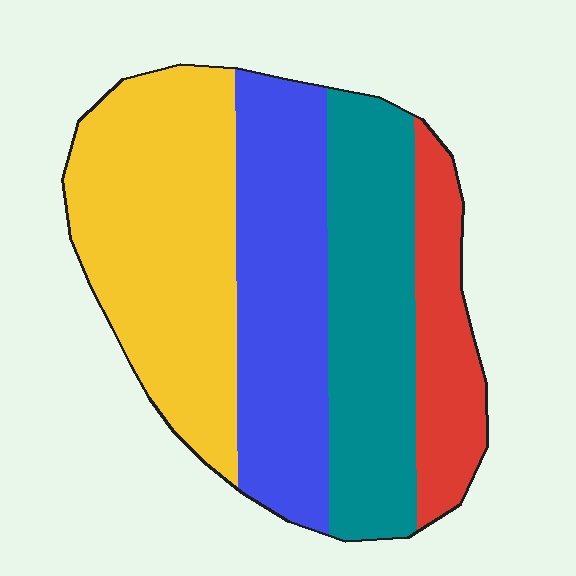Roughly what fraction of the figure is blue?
Blue takes up between a sixth and a third of the figure.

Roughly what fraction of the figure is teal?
Teal covers around 25% of the figure.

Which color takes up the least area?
Red, at roughly 15%.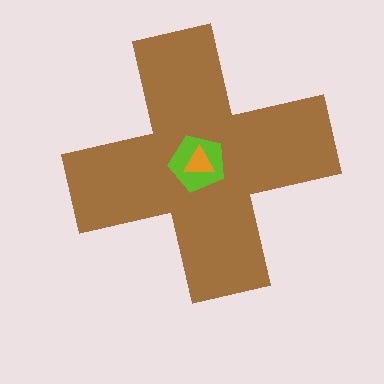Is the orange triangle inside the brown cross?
Yes.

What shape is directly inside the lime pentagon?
The orange triangle.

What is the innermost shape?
The orange triangle.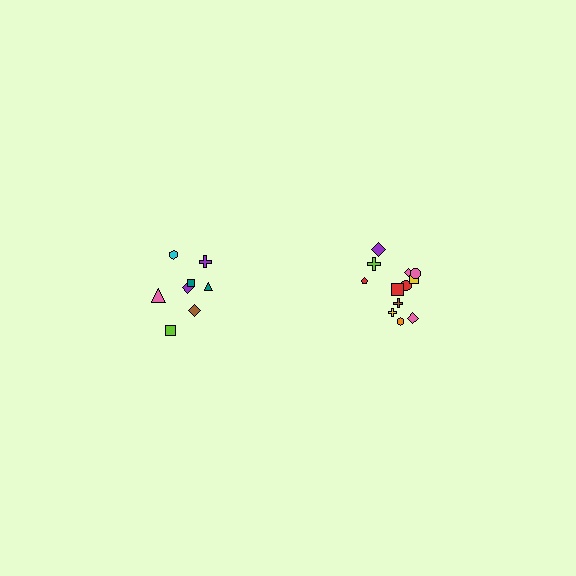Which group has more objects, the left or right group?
The right group.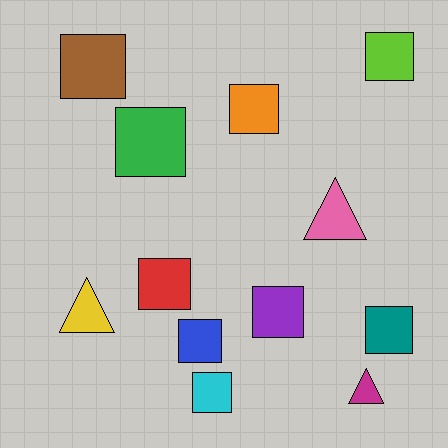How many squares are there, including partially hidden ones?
There are 9 squares.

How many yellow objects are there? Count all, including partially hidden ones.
There is 1 yellow object.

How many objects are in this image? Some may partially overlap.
There are 12 objects.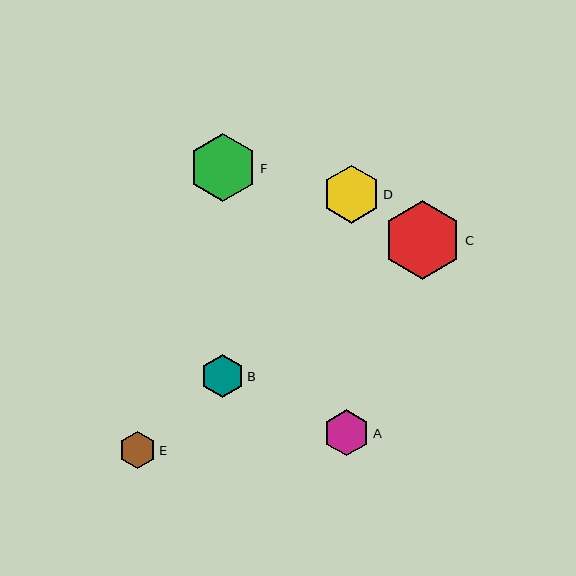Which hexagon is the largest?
Hexagon C is the largest with a size of approximately 78 pixels.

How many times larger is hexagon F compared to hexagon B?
Hexagon F is approximately 1.6 times the size of hexagon B.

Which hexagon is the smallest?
Hexagon E is the smallest with a size of approximately 37 pixels.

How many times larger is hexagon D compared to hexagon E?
Hexagon D is approximately 1.6 times the size of hexagon E.